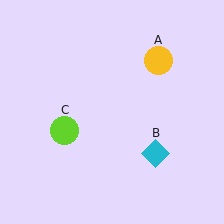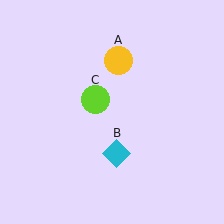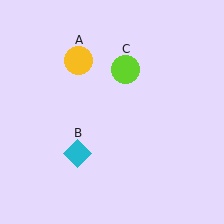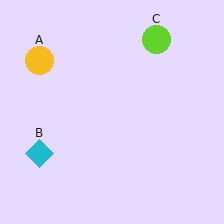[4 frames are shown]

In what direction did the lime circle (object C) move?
The lime circle (object C) moved up and to the right.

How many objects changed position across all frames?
3 objects changed position: yellow circle (object A), cyan diamond (object B), lime circle (object C).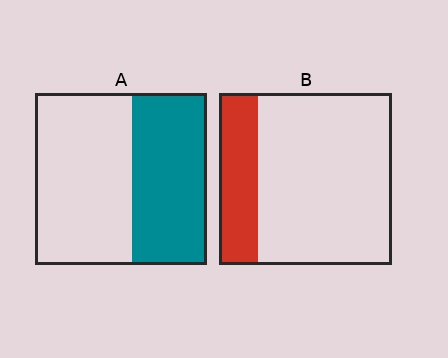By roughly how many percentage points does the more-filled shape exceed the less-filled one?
By roughly 20 percentage points (A over B).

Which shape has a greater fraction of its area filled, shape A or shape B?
Shape A.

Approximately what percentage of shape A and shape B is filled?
A is approximately 45% and B is approximately 25%.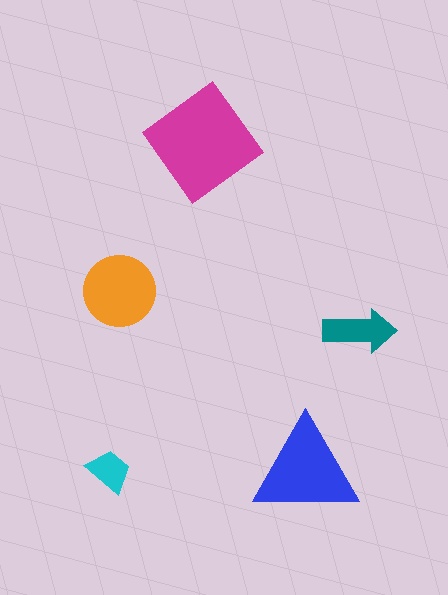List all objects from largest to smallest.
The magenta diamond, the blue triangle, the orange circle, the teal arrow, the cyan trapezoid.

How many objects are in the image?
There are 5 objects in the image.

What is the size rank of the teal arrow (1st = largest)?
4th.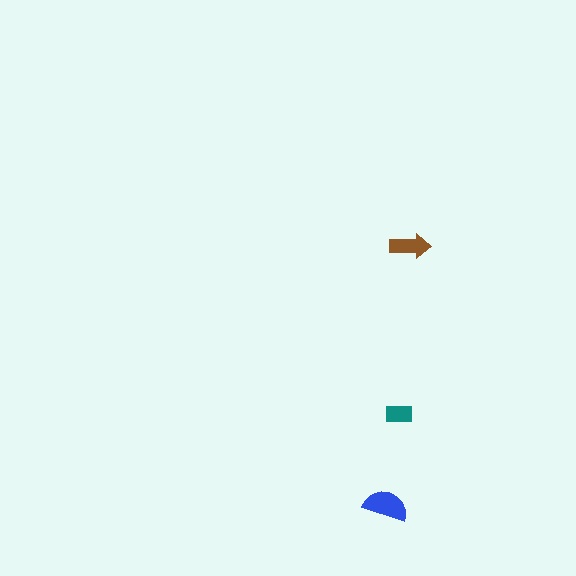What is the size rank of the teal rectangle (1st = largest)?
3rd.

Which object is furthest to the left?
The blue semicircle is leftmost.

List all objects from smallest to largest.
The teal rectangle, the brown arrow, the blue semicircle.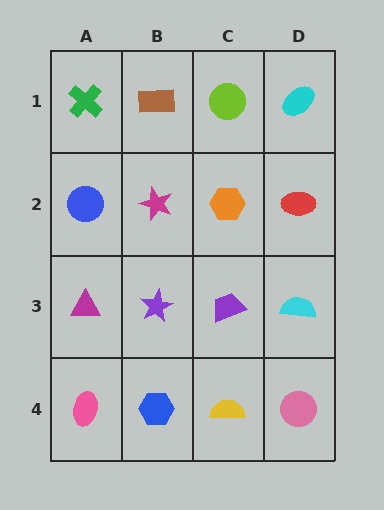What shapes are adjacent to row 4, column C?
A purple trapezoid (row 3, column C), a blue hexagon (row 4, column B), a pink circle (row 4, column D).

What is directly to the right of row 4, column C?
A pink circle.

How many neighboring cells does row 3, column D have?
3.